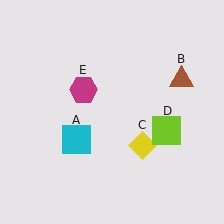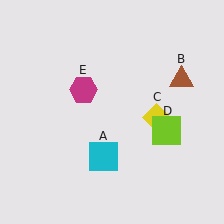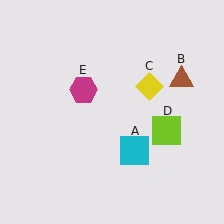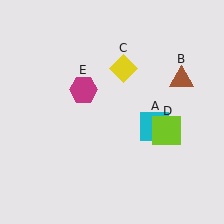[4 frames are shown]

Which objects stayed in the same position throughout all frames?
Brown triangle (object B) and lime square (object D) and magenta hexagon (object E) remained stationary.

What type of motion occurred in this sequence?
The cyan square (object A), yellow diamond (object C) rotated counterclockwise around the center of the scene.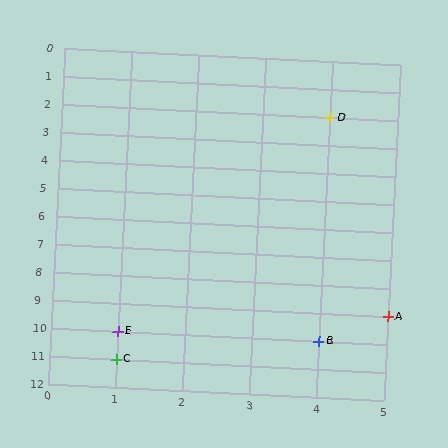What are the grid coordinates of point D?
Point D is at grid coordinates (4, 2).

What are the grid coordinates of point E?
Point E is at grid coordinates (1, 10).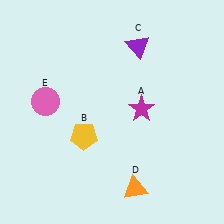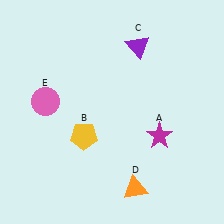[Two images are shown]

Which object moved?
The magenta star (A) moved down.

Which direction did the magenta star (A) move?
The magenta star (A) moved down.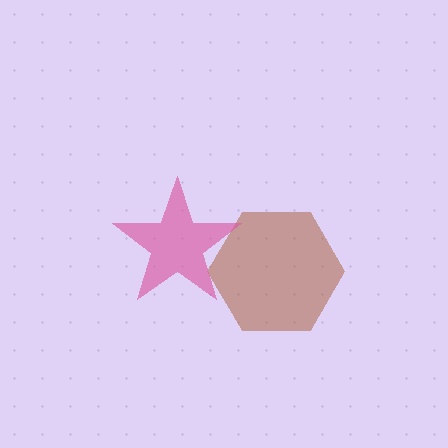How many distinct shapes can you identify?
There are 2 distinct shapes: a brown hexagon, a pink star.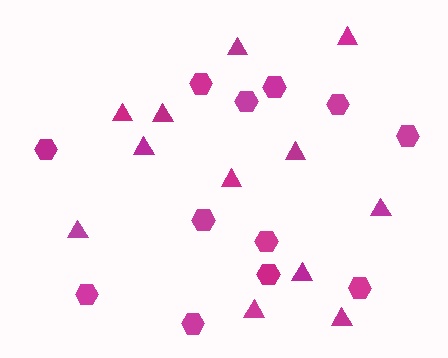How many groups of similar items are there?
There are 2 groups: one group of hexagons (12) and one group of triangles (12).